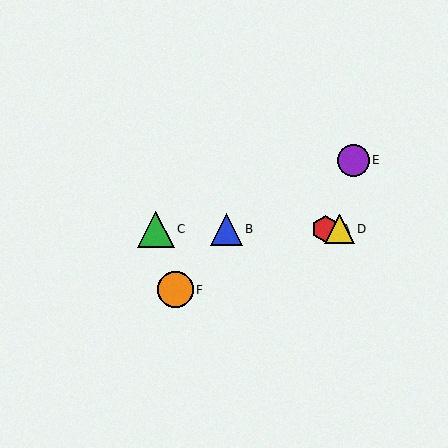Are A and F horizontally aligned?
No, A is at y≈229 and F is at y≈290.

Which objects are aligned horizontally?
Objects A, B, C, D are aligned horizontally.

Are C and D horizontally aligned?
Yes, both are at y≈229.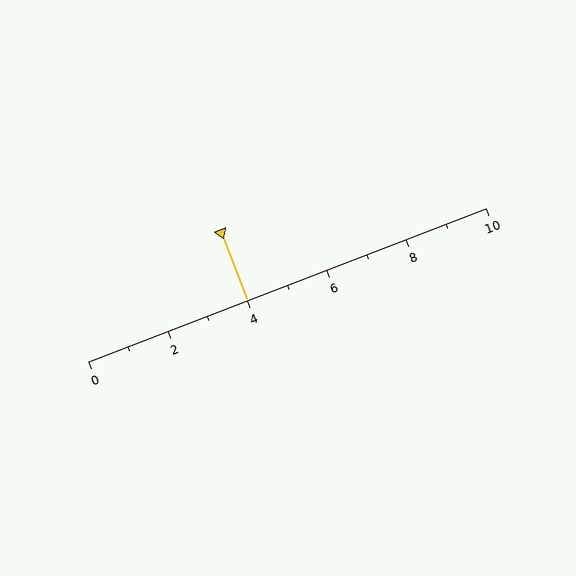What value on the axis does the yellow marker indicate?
The marker indicates approximately 4.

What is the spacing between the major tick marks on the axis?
The major ticks are spaced 2 apart.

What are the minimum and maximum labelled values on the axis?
The axis runs from 0 to 10.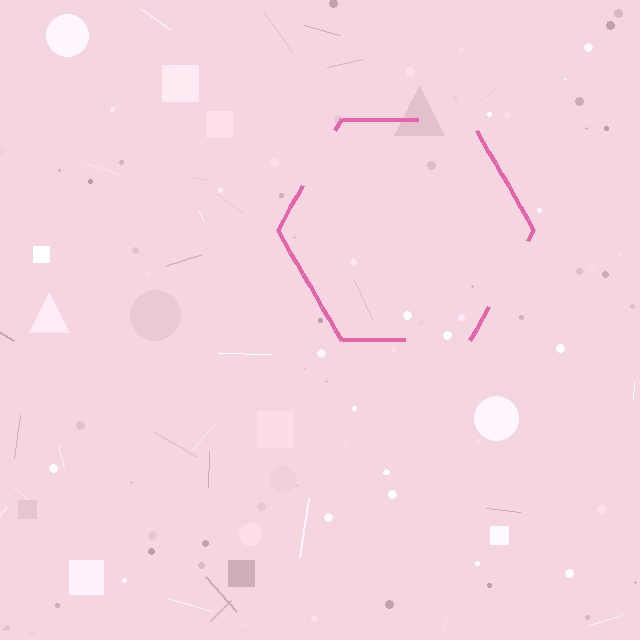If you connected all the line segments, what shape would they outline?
They would outline a hexagon.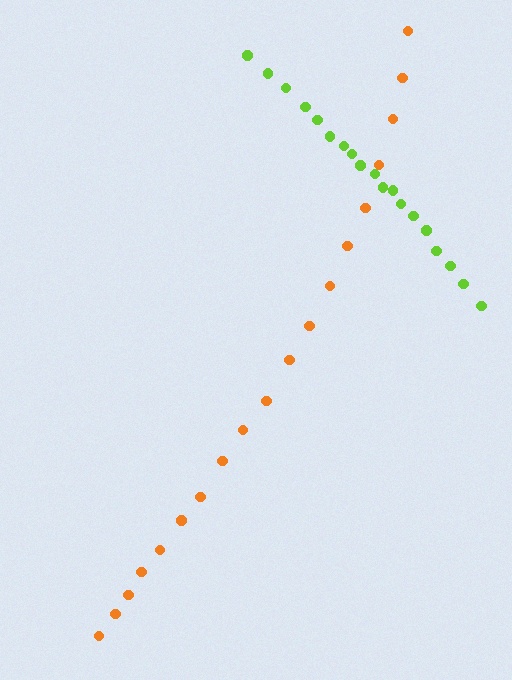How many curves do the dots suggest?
There are 2 distinct paths.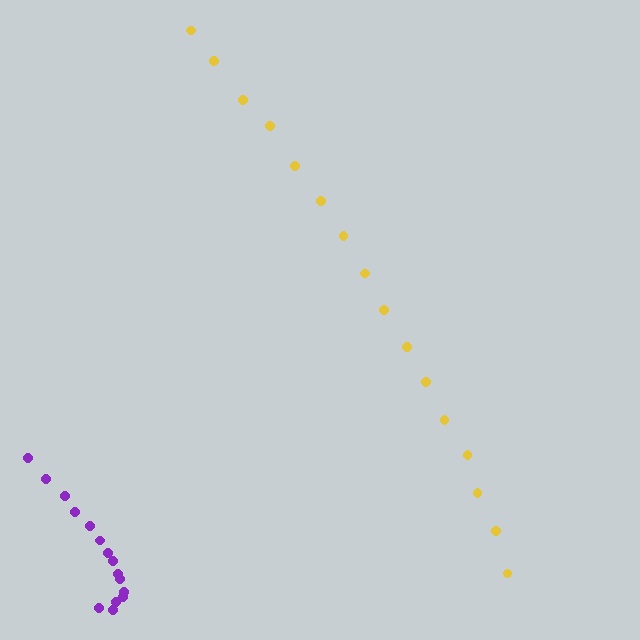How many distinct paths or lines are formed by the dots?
There are 2 distinct paths.